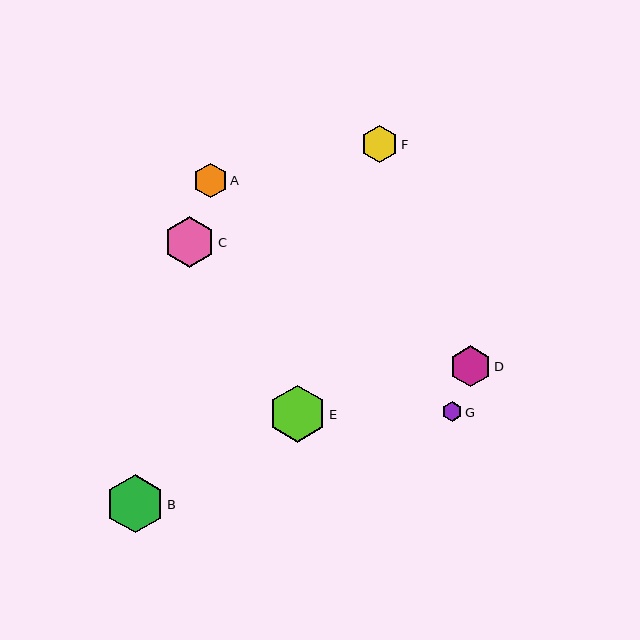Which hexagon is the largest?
Hexagon B is the largest with a size of approximately 58 pixels.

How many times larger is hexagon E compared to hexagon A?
Hexagon E is approximately 1.7 times the size of hexagon A.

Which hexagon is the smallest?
Hexagon G is the smallest with a size of approximately 19 pixels.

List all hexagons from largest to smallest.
From largest to smallest: B, E, C, D, F, A, G.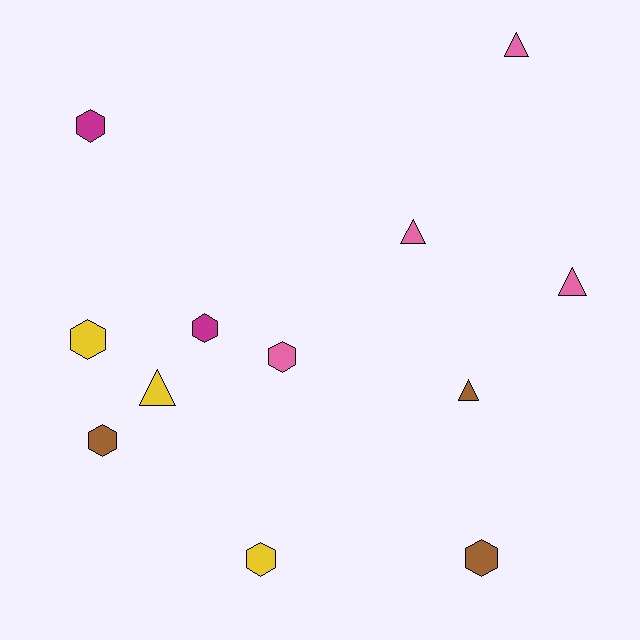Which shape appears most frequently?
Hexagon, with 7 objects.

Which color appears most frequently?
Pink, with 4 objects.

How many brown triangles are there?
There is 1 brown triangle.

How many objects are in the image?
There are 12 objects.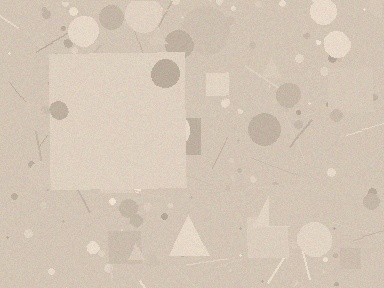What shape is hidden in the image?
A square is hidden in the image.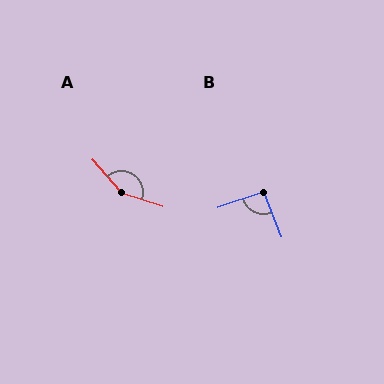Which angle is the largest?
A, at approximately 150 degrees.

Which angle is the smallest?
B, at approximately 92 degrees.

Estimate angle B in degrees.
Approximately 92 degrees.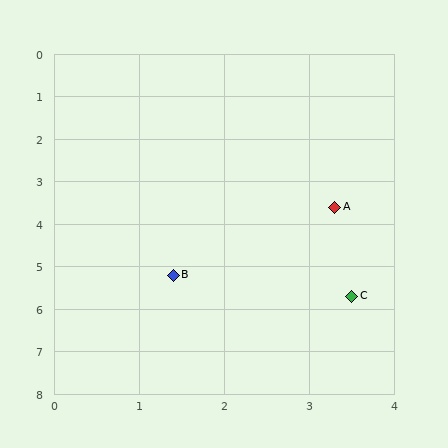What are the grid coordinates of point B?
Point B is at approximately (1.4, 5.2).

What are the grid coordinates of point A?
Point A is at approximately (3.3, 3.6).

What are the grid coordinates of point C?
Point C is at approximately (3.5, 5.7).